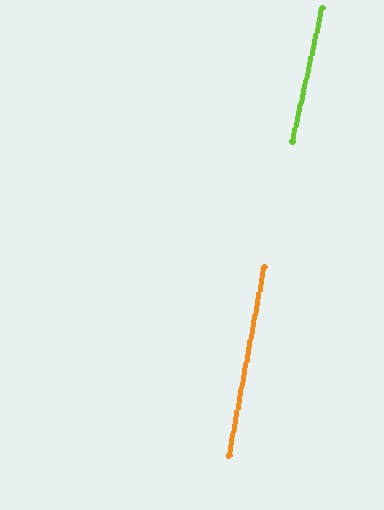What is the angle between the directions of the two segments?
Approximately 2 degrees.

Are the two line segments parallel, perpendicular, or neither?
Parallel — their directions differ by only 1.7°.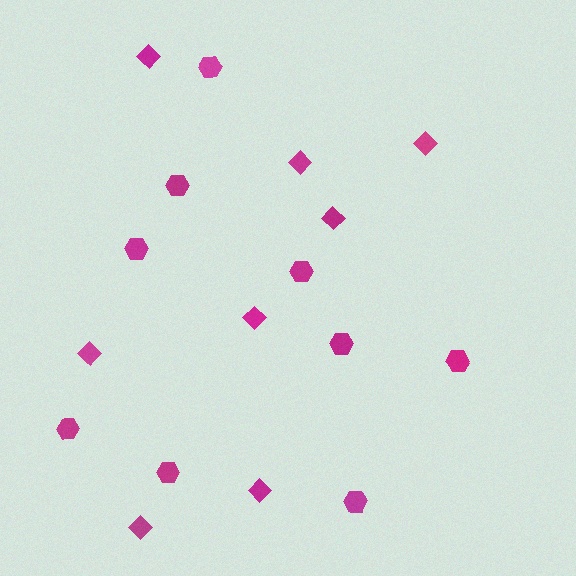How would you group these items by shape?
There are 2 groups: one group of diamonds (8) and one group of hexagons (9).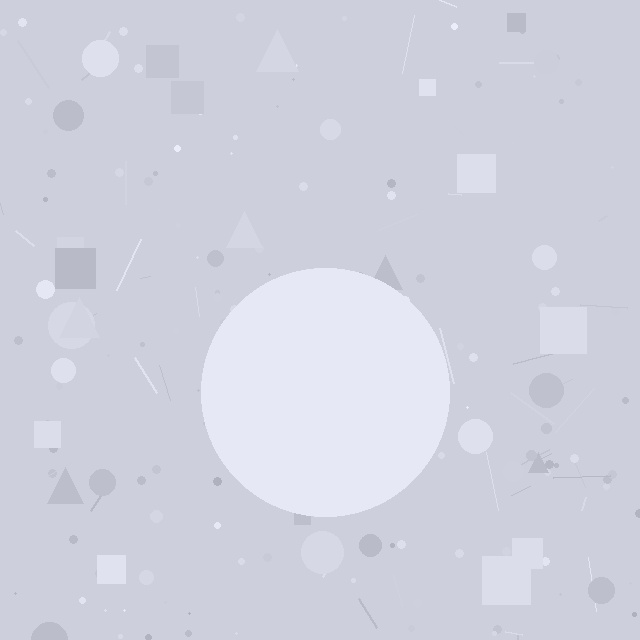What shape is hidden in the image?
A circle is hidden in the image.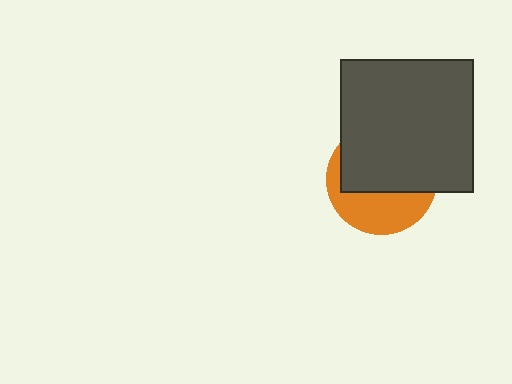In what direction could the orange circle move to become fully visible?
The orange circle could move down. That would shift it out from behind the dark gray square entirely.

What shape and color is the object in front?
The object in front is a dark gray square.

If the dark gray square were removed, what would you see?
You would see the complete orange circle.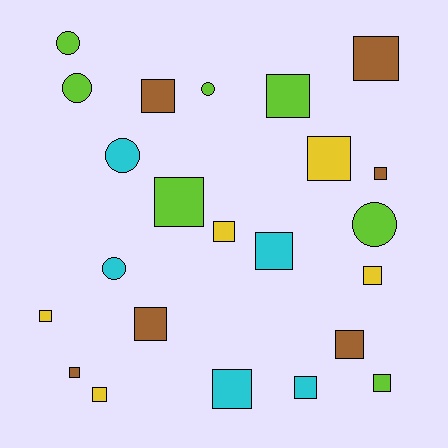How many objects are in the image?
There are 23 objects.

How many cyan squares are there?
There are 3 cyan squares.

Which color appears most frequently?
Lime, with 7 objects.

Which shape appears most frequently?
Square, with 17 objects.